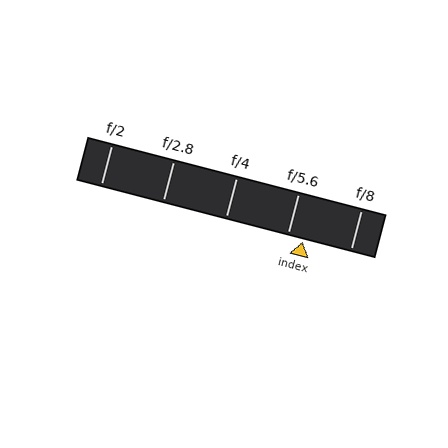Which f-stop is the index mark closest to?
The index mark is closest to f/5.6.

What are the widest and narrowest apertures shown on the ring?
The widest aperture shown is f/2 and the narrowest is f/8.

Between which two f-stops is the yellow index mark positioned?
The index mark is between f/5.6 and f/8.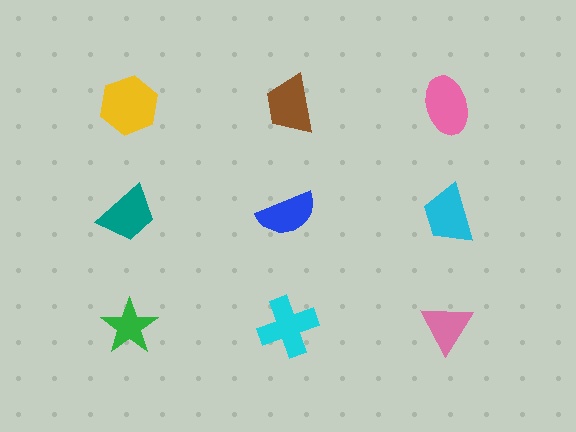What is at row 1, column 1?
A yellow hexagon.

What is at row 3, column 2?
A cyan cross.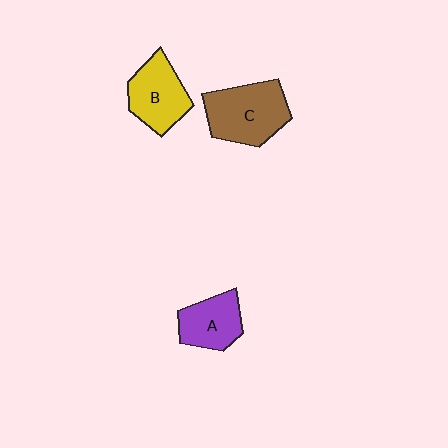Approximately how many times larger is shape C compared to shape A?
Approximately 1.5 times.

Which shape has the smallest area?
Shape A (purple).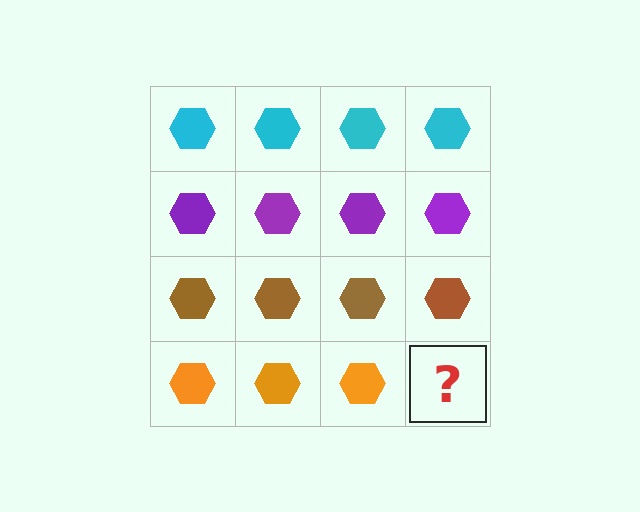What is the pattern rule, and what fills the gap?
The rule is that each row has a consistent color. The gap should be filled with an orange hexagon.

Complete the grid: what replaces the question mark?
The question mark should be replaced with an orange hexagon.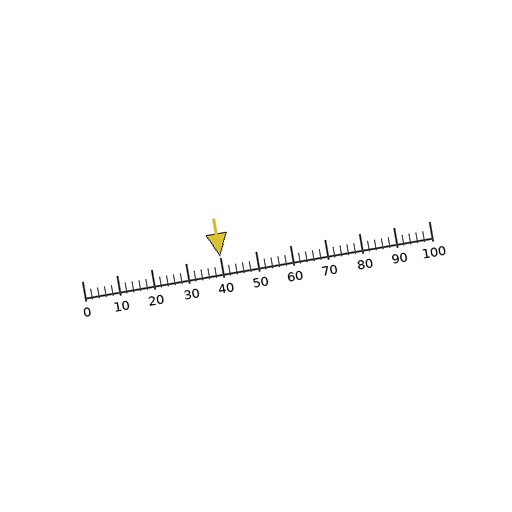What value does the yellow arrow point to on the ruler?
The yellow arrow points to approximately 40.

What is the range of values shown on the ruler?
The ruler shows values from 0 to 100.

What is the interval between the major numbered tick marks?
The major tick marks are spaced 10 units apart.